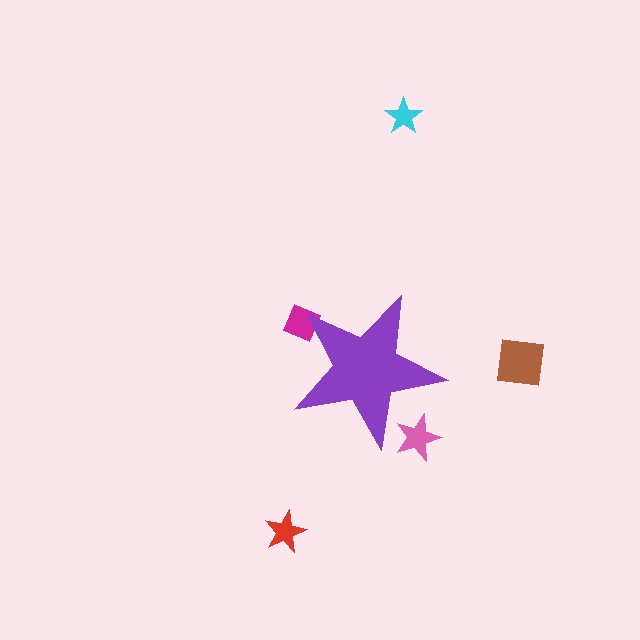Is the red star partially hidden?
No, the red star is fully visible.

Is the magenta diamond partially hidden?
Yes, the magenta diamond is partially hidden behind the purple star.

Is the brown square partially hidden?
No, the brown square is fully visible.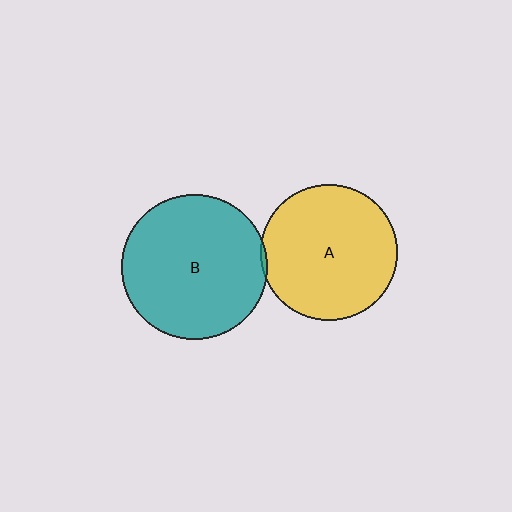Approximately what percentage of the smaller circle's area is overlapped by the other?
Approximately 5%.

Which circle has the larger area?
Circle B (teal).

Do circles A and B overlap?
Yes.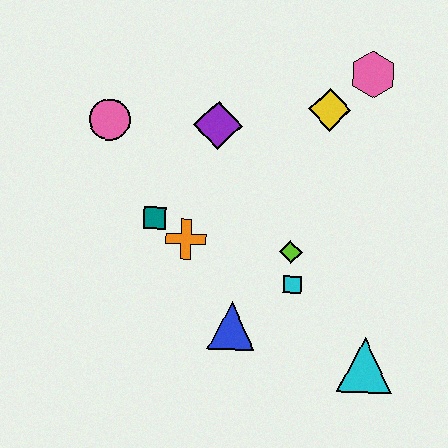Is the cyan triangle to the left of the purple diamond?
No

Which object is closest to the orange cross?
The teal square is closest to the orange cross.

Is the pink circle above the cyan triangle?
Yes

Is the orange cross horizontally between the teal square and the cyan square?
Yes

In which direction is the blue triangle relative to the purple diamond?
The blue triangle is below the purple diamond.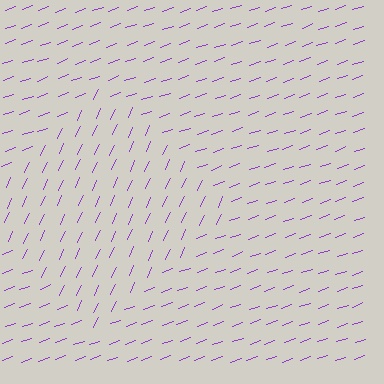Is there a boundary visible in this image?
Yes, there is a texture boundary formed by a change in line orientation.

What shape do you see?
I see a diamond.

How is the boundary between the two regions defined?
The boundary is defined purely by a change in line orientation (approximately 45 degrees difference). All lines are the same color and thickness.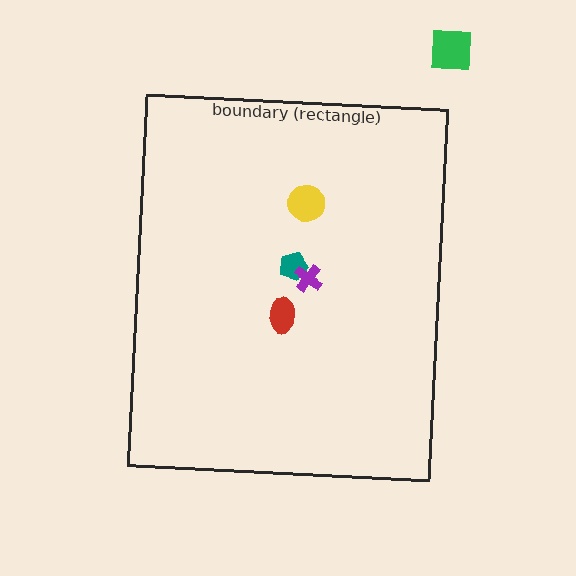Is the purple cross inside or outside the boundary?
Inside.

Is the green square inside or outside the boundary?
Outside.